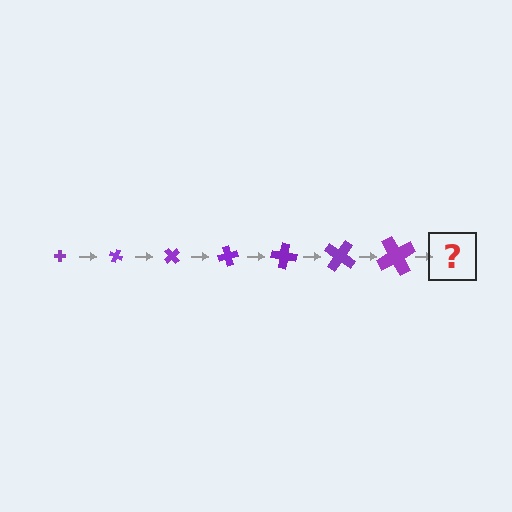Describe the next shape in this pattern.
It should be a cross, larger than the previous one and rotated 175 degrees from the start.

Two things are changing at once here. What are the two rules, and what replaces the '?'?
The two rules are that the cross grows larger each step and it rotates 25 degrees each step. The '?' should be a cross, larger than the previous one and rotated 175 degrees from the start.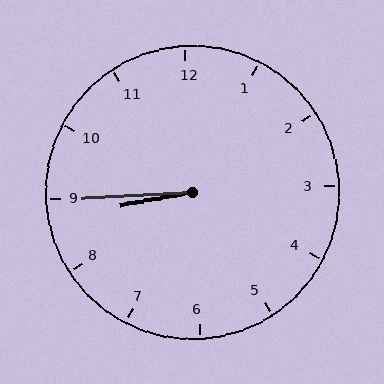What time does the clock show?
8:45.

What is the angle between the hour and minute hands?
Approximately 8 degrees.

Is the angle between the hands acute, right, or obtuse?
It is acute.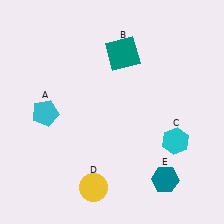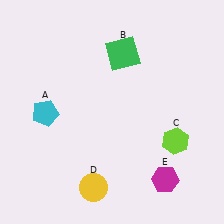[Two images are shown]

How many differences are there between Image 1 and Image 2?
There are 3 differences between the two images.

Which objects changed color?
B changed from teal to green. C changed from cyan to lime. E changed from teal to magenta.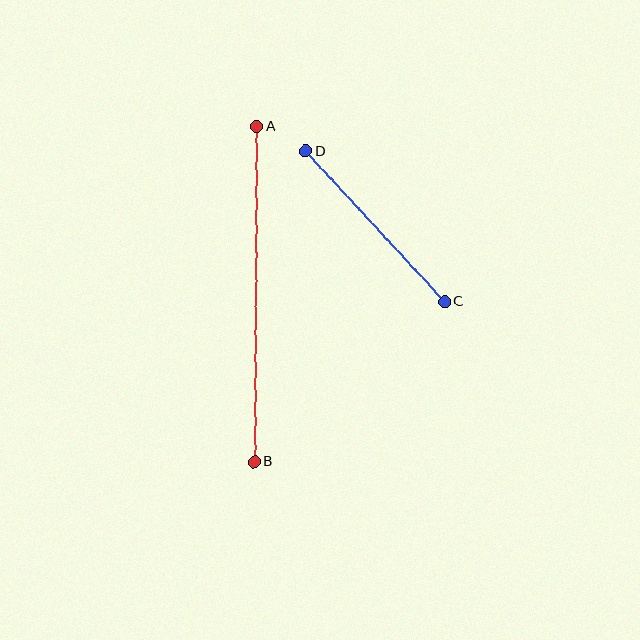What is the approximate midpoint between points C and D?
The midpoint is at approximately (375, 226) pixels.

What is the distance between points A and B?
The distance is approximately 335 pixels.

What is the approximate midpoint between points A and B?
The midpoint is at approximately (256, 294) pixels.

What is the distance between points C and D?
The distance is approximately 205 pixels.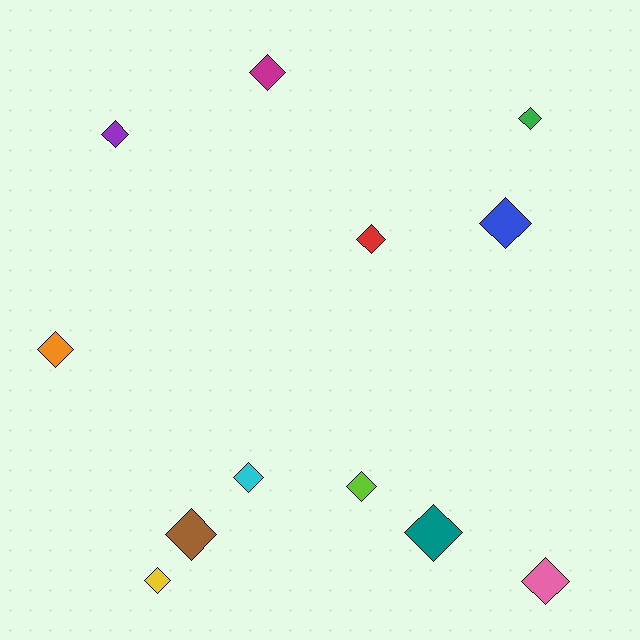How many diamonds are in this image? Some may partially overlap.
There are 12 diamonds.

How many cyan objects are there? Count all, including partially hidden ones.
There is 1 cyan object.